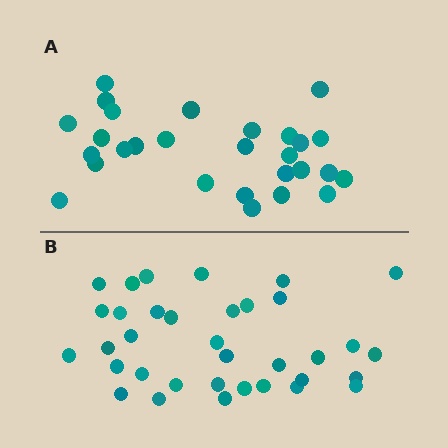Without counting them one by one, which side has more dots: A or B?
Region B (the bottom region) has more dots.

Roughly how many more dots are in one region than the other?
Region B has roughly 8 or so more dots than region A.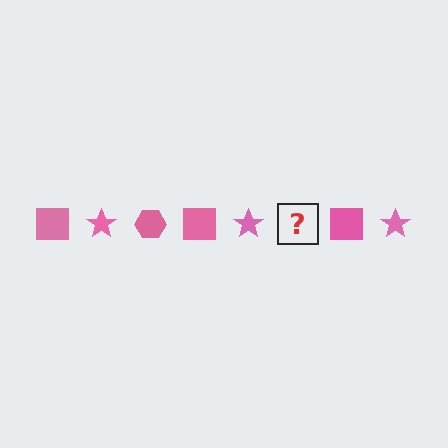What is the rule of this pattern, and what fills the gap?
The rule is that the pattern cycles through square, star, hexagon shapes in pink. The gap should be filled with a pink hexagon.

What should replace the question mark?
The question mark should be replaced with a pink hexagon.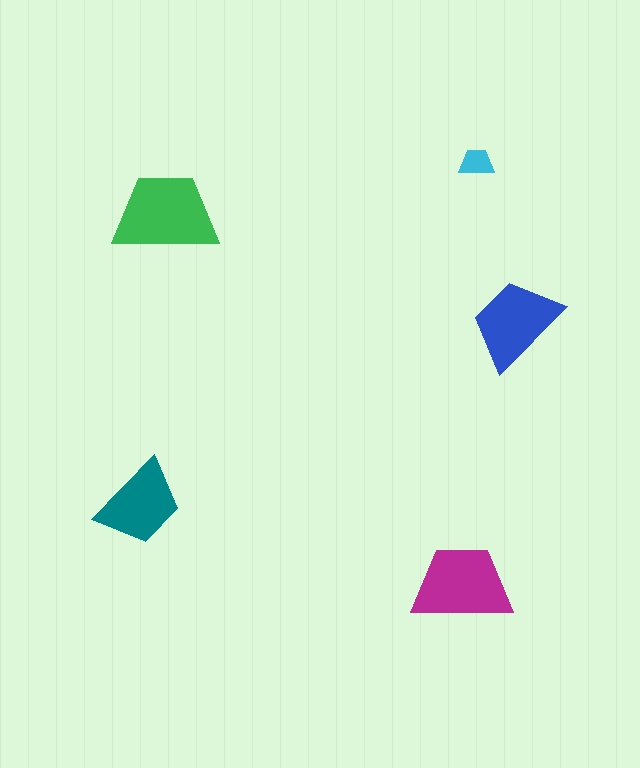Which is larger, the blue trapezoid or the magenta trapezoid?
The magenta one.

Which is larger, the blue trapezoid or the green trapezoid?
The green one.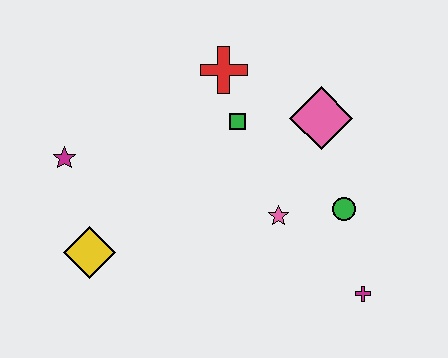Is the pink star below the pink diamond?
Yes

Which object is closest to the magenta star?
The yellow diamond is closest to the magenta star.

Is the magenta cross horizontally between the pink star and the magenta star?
No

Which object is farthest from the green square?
The magenta cross is farthest from the green square.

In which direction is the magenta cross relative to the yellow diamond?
The magenta cross is to the right of the yellow diamond.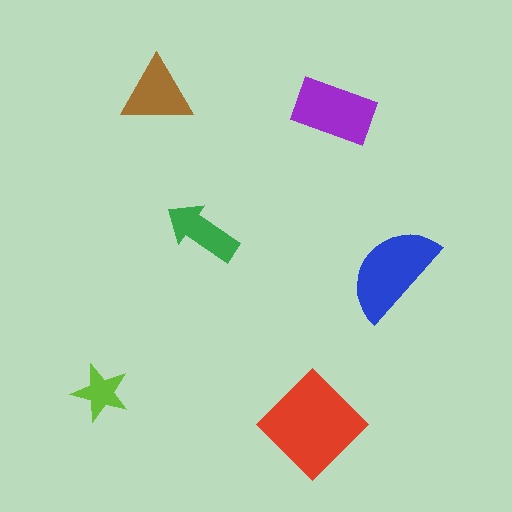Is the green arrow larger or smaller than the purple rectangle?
Smaller.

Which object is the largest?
The red diamond.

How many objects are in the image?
There are 6 objects in the image.